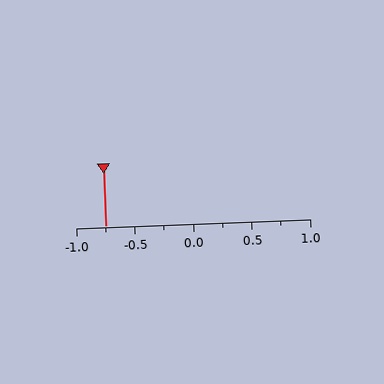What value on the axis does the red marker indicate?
The marker indicates approximately -0.75.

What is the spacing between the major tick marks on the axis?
The major ticks are spaced 0.5 apart.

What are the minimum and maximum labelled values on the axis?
The axis runs from -1.0 to 1.0.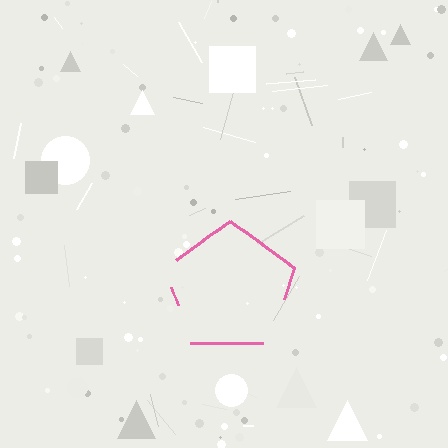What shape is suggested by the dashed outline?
The dashed outline suggests a pentagon.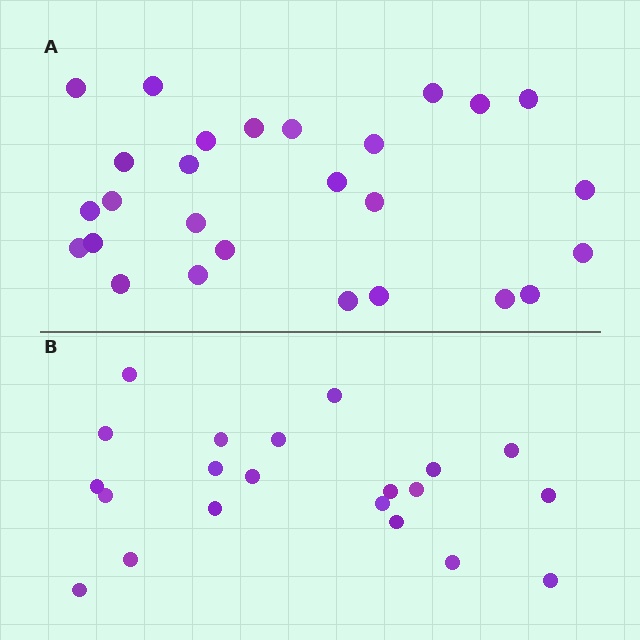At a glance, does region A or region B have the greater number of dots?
Region A (the top region) has more dots.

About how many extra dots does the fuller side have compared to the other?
Region A has about 6 more dots than region B.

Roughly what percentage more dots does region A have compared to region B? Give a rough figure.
About 30% more.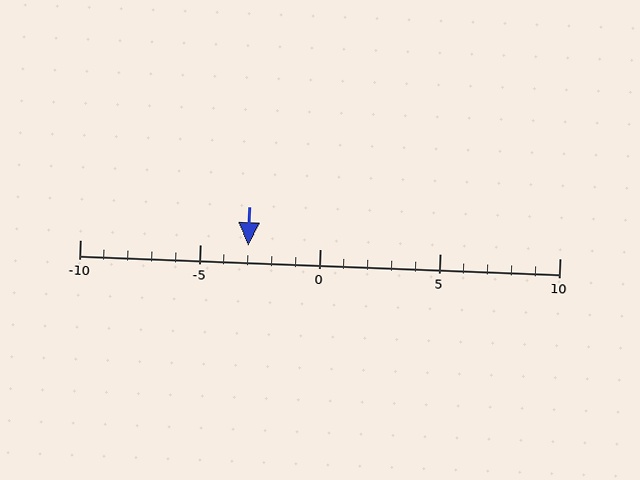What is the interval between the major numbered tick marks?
The major tick marks are spaced 5 units apart.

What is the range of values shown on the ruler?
The ruler shows values from -10 to 10.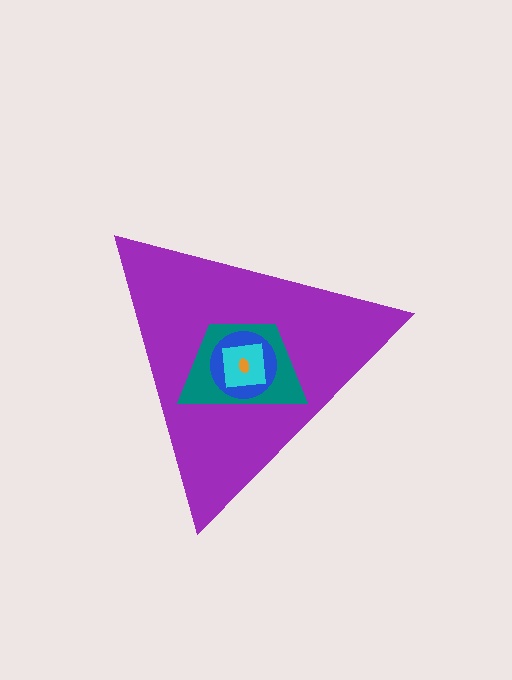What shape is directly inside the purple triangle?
The teal trapezoid.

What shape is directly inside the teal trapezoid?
The blue circle.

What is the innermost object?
The orange ellipse.